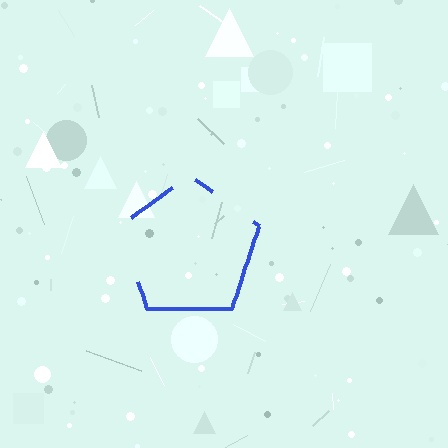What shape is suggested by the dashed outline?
The dashed outline suggests a pentagon.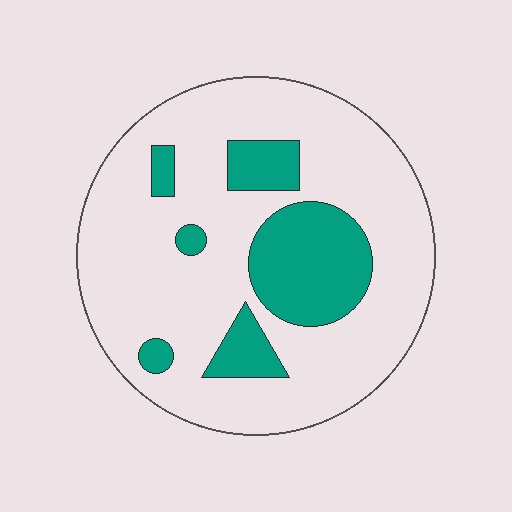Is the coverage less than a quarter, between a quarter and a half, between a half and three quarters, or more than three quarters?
Less than a quarter.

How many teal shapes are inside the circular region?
6.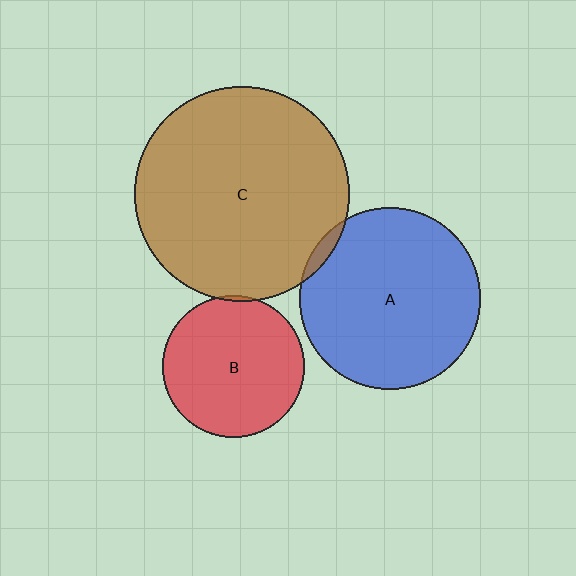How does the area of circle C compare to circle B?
Approximately 2.3 times.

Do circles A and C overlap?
Yes.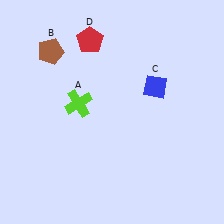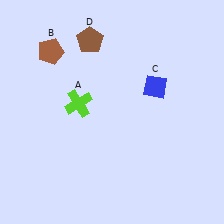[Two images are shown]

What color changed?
The pentagon (D) changed from red in Image 1 to brown in Image 2.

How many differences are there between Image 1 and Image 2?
There is 1 difference between the two images.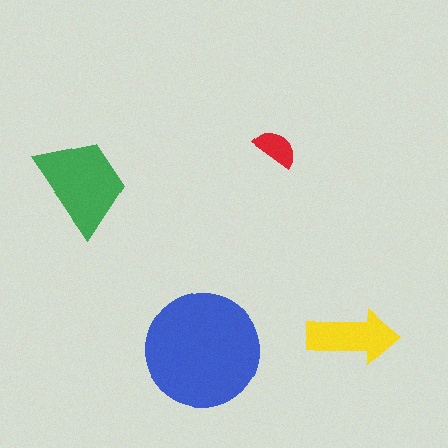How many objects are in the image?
There are 4 objects in the image.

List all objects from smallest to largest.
The red semicircle, the yellow arrow, the green trapezoid, the blue circle.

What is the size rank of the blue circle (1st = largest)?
1st.